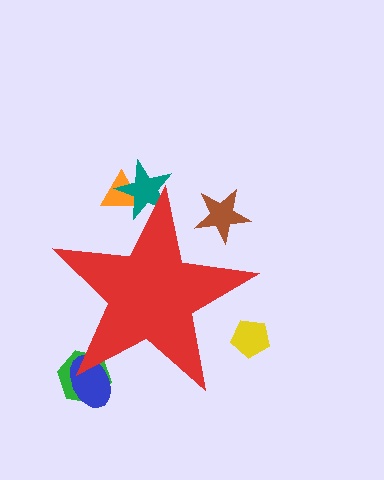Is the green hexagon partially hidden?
Yes, the green hexagon is partially hidden behind the red star.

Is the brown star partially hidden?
Yes, the brown star is partially hidden behind the red star.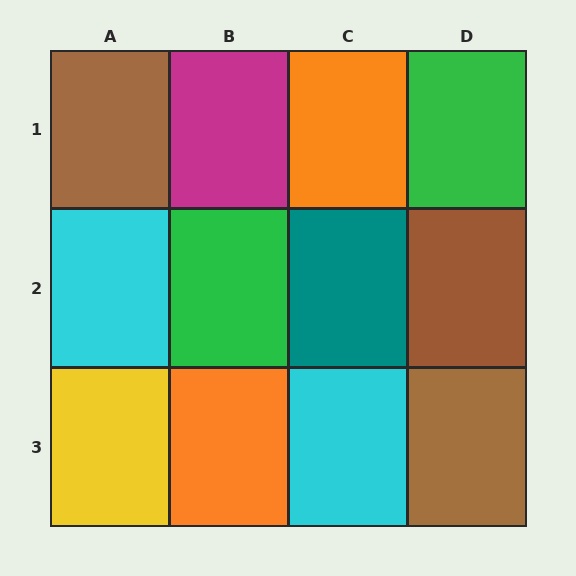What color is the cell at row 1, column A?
Brown.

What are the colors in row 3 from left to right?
Yellow, orange, cyan, brown.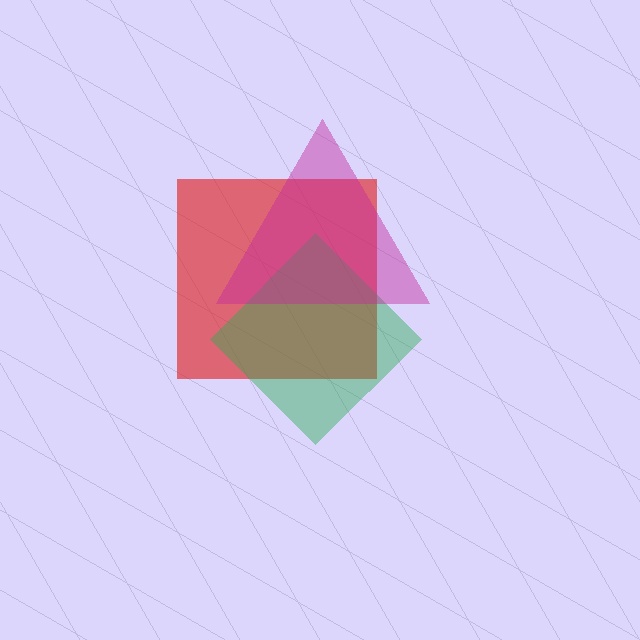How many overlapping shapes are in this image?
There are 3 overlapping shapes in the image.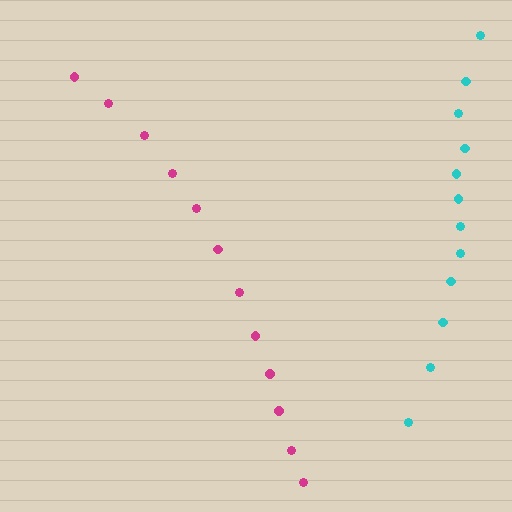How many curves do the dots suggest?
There are 2 distinct paths.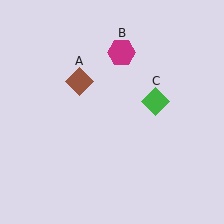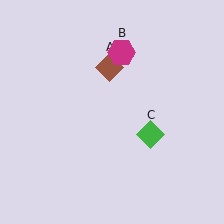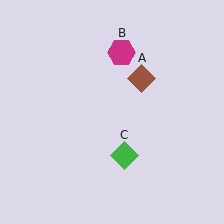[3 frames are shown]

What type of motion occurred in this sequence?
The brown diamond (object A), green diamond (object C) rotated clockwise around the center of the scene.